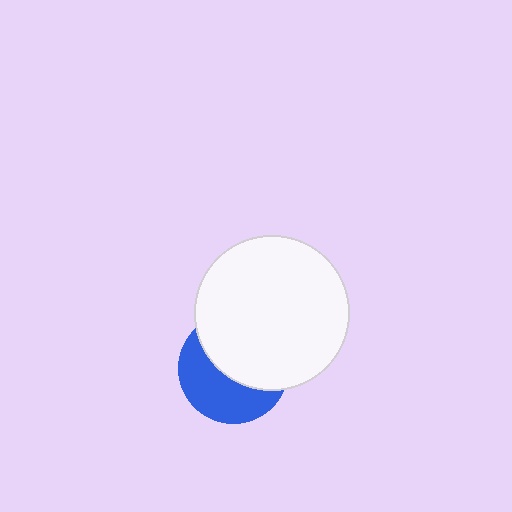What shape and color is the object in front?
The object in front is a white circle.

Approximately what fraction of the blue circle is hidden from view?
Roughly 54% of the blue circle is hidden behind the white circle.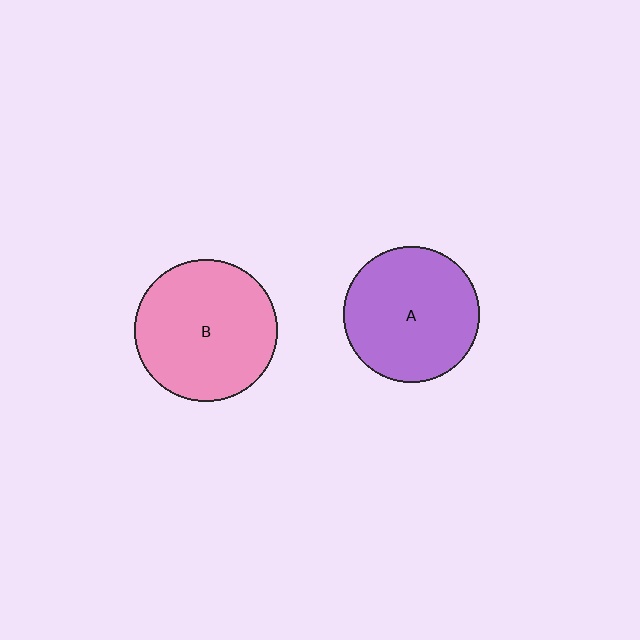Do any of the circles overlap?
No, none of the circles overlap.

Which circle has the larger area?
Circle B (pink).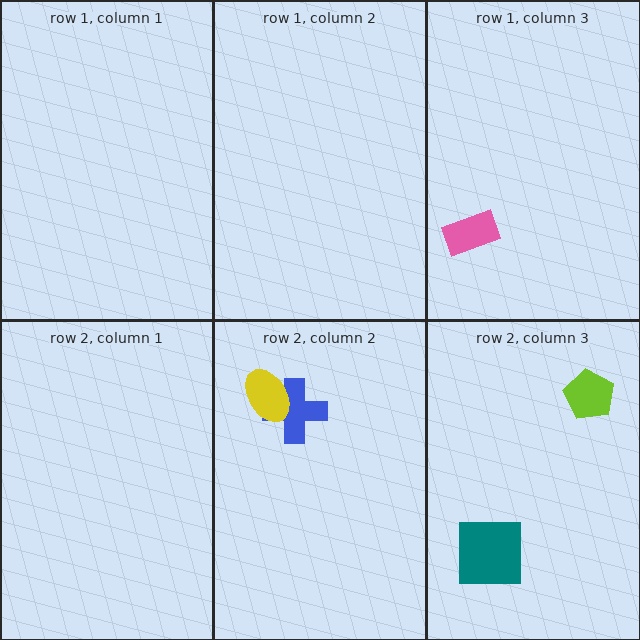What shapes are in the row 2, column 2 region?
The blue cross, the yellow ellipse.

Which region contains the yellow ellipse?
The row 2, column 2 region.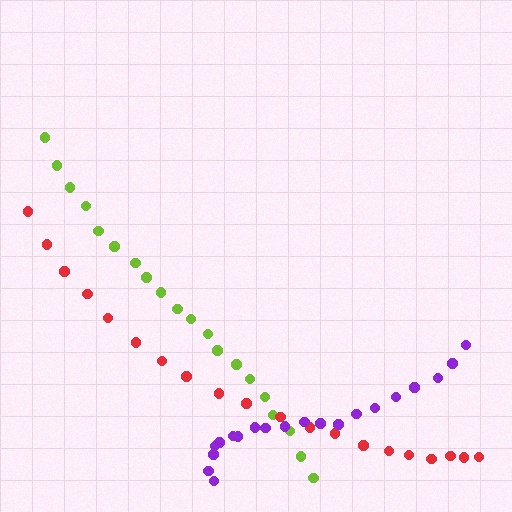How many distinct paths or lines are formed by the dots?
There are 3 distinct paths.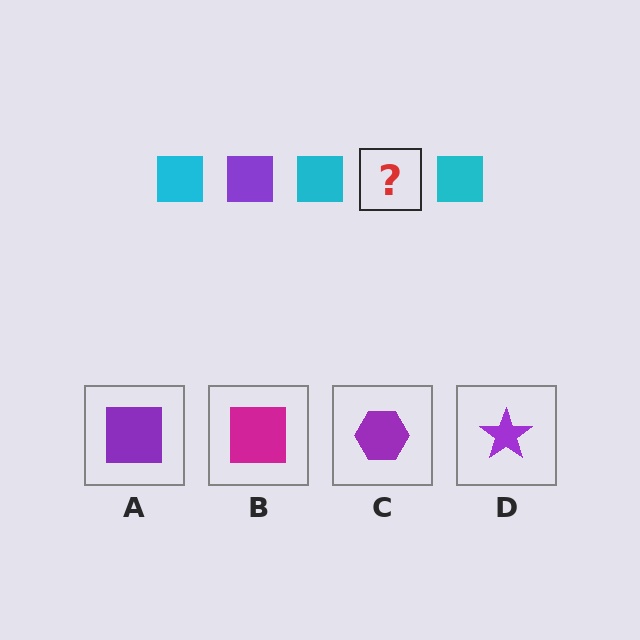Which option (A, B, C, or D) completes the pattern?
A.